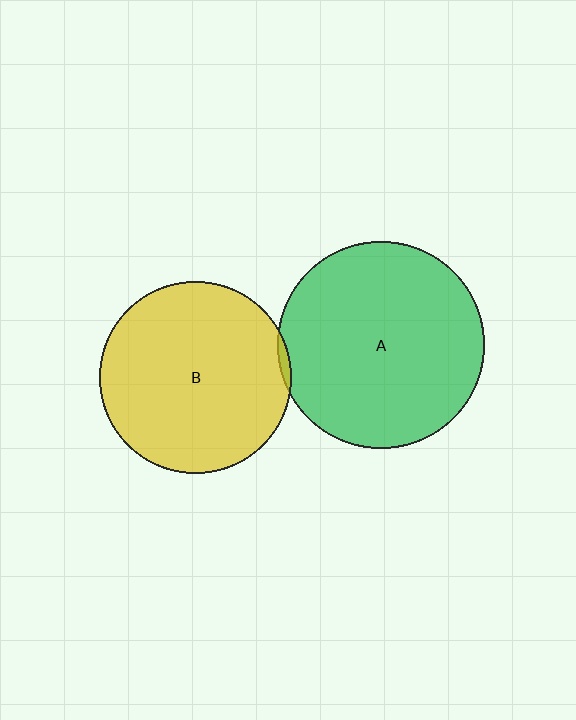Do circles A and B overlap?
Yes.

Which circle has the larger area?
Circle A (green).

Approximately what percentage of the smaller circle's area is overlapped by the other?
Approximately 5%.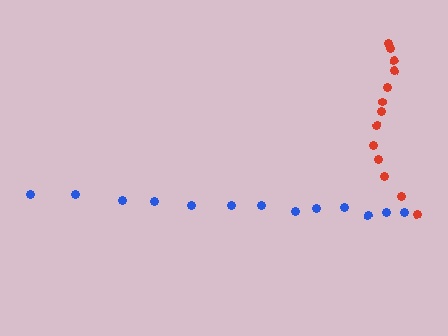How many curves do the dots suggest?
There are 2 distinct paths.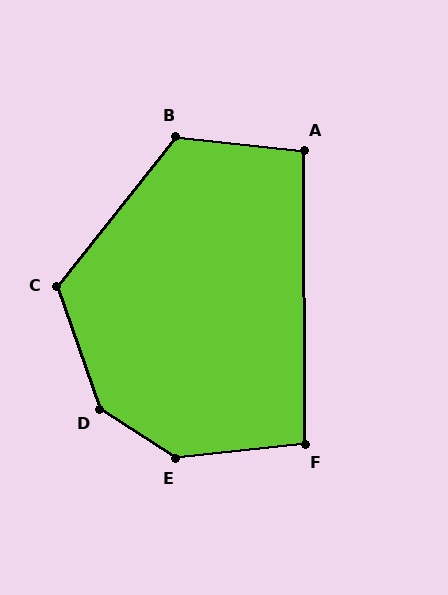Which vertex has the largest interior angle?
D, at approximately 142 degrees.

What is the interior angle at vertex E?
Approximately 141 degrees (obtuse).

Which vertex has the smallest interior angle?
F, at approximately 96 degrees.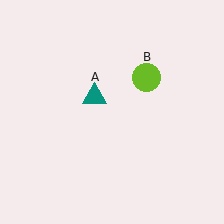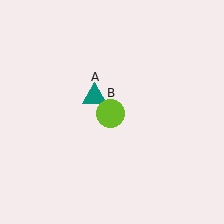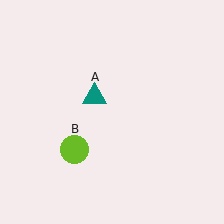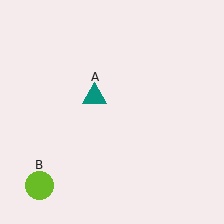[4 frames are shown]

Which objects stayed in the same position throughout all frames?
Teal triangle (object A) remained stationary.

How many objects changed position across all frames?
1 object changed position: lime circle (object B).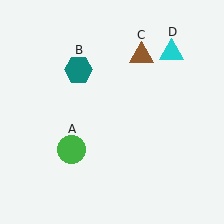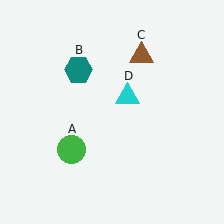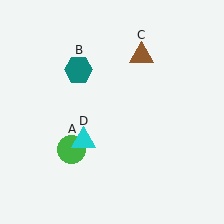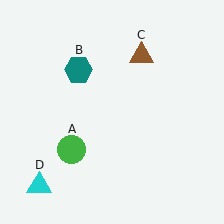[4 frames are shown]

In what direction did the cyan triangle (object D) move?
The cyan triangle (object D) moved down and to the left.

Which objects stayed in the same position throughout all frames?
Green circle (object A) and teal hexagon (object B) and brown triangle (object C) remained stationary.